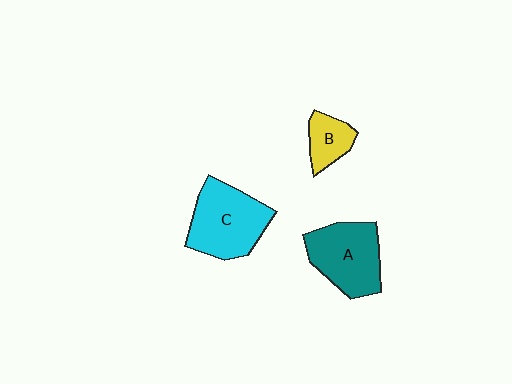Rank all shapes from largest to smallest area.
From largest to smallest: C (cyan), A (teal), B (yellow).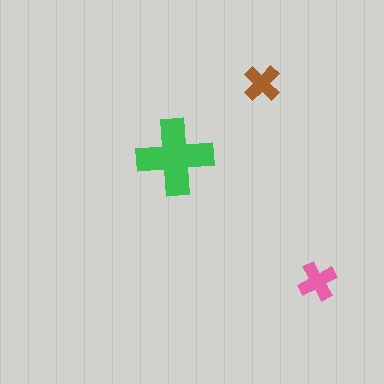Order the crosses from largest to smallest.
the green one, the pink one, the brown one.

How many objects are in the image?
There are 3 objects in the image.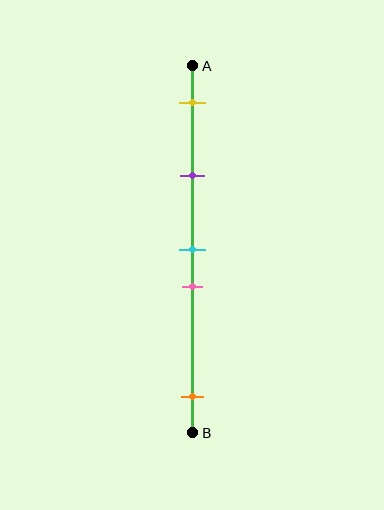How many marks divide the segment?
There are 5 marks dividing the segment.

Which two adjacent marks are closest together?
The cyan and pink marks are the closest adjacent pair.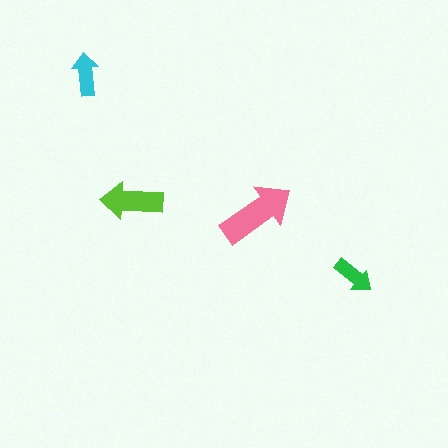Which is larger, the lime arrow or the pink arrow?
The pink one.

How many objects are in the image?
There are 4 objects in the image.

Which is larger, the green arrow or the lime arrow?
The lime one.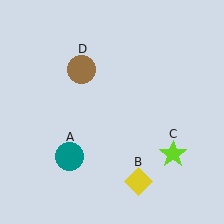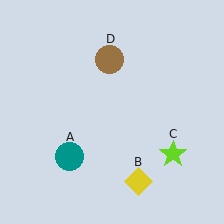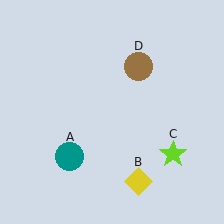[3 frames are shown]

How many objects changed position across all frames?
1 object changed position: brown circle (object D).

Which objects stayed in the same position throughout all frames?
Teal circle (object A) and yellow diamond (object B) and lime star (object C) remained stationary.